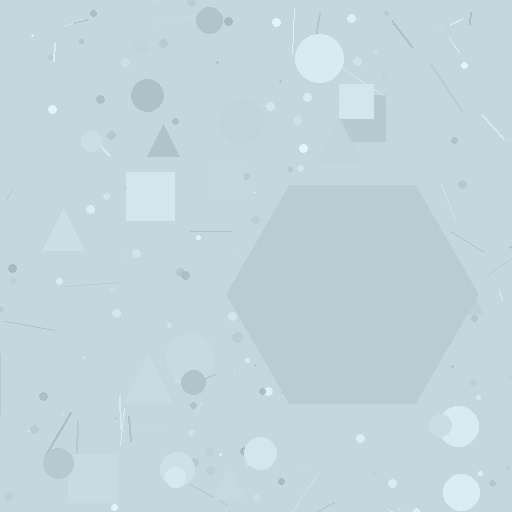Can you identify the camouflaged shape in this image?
The camouflaged shape is a hexagon.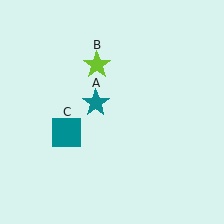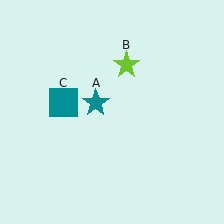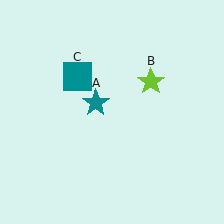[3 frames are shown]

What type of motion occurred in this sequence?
The lime star (object B), teal square (object C) rotated clockwise around the center of the scene.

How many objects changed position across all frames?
2 objects changed position: lime star (object B), teal square (object C).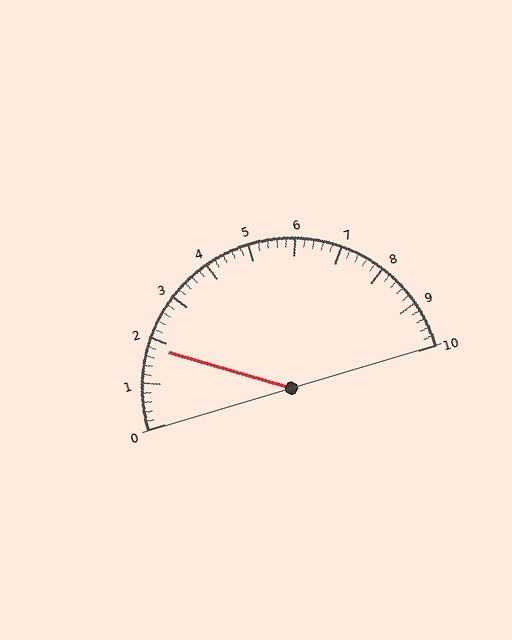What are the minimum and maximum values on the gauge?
The gauge ranges from 0 to 10.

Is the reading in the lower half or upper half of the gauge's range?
The reading is in the lower half of the range (0 to 10).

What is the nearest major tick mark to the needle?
The nearest major tick mark is 2.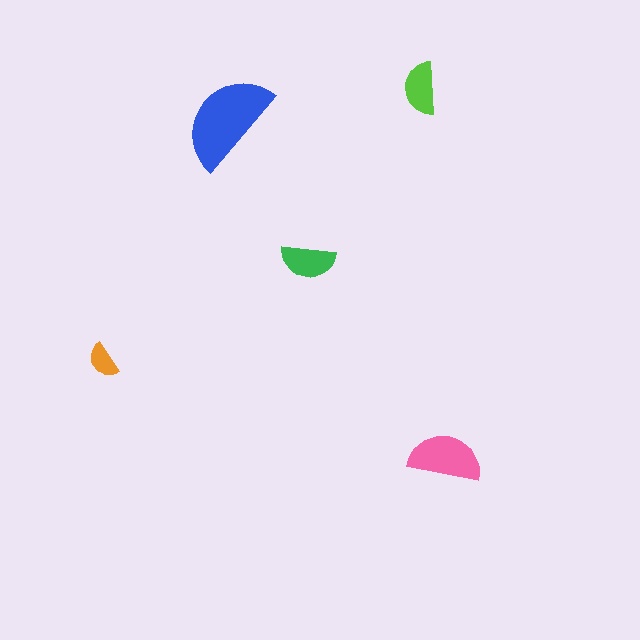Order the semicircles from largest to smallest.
the blue one, the pink one, the green one, the lime one, the orange one.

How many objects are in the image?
There are 5 objects in the image.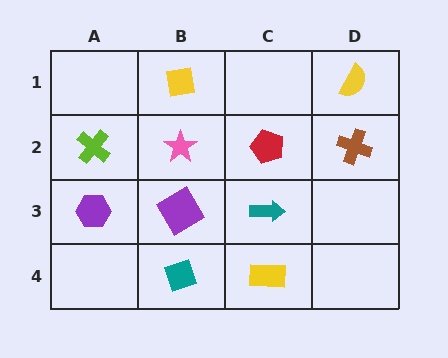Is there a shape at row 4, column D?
No, that cell is empty.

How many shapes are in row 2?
4 shapes.